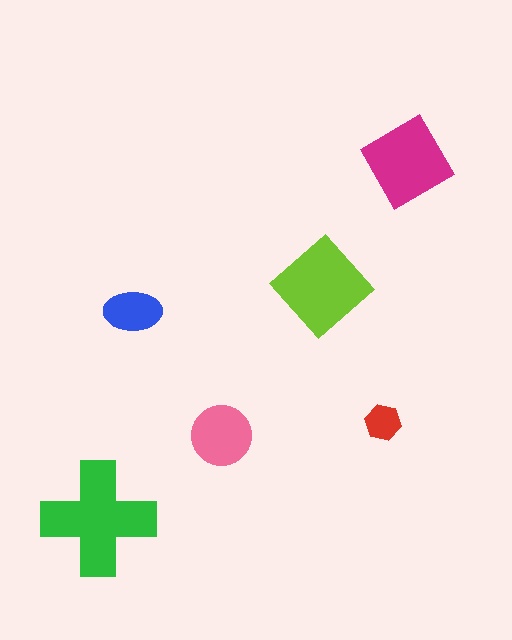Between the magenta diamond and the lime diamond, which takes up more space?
The lime diamond.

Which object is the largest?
The green cross.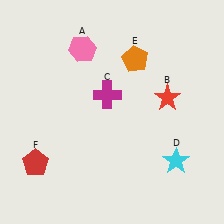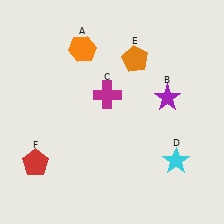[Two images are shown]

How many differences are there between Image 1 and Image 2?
There are 2 differences between the two images.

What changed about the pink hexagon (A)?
In Image 1, A is pink. In Image 2, it changed to orange.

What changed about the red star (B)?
In Image 1, B is red. In Image 2, it changed to purple.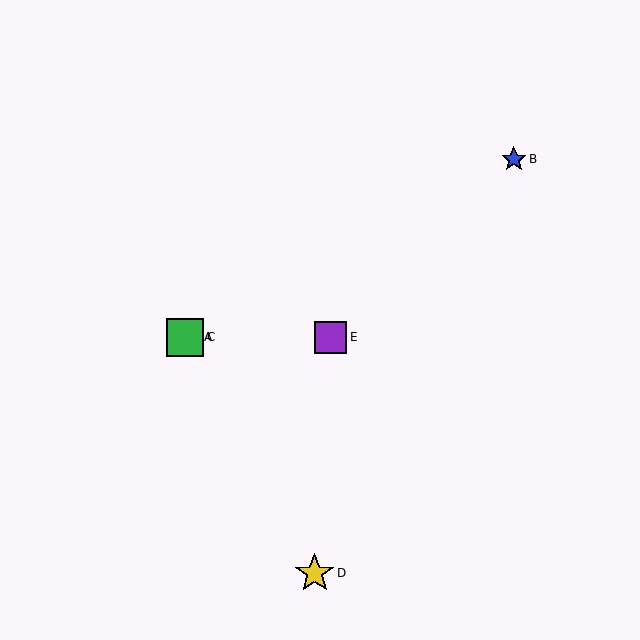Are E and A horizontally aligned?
Yes, both are at y≈337.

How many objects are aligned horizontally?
3 objects (A, C, E) are aligned horizontally.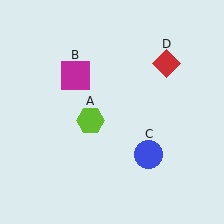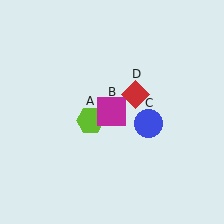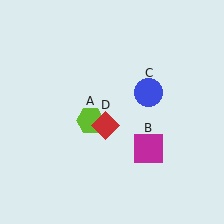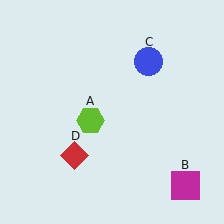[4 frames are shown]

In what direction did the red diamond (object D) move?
The red diamond (object D) moved down and to the left.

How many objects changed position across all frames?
3 objects changed position: magenta square (object B), blue circle (object C), red diamond (object D).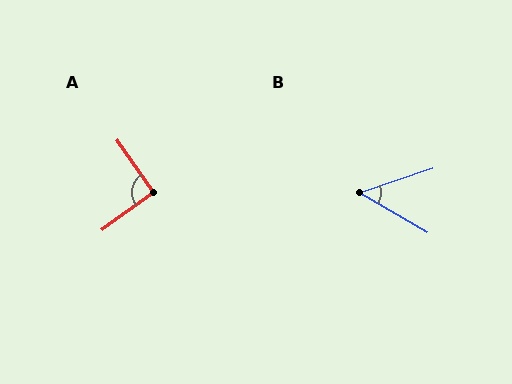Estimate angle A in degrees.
Approximately 91 degrees.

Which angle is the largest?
A, at approximately 91 degrees.